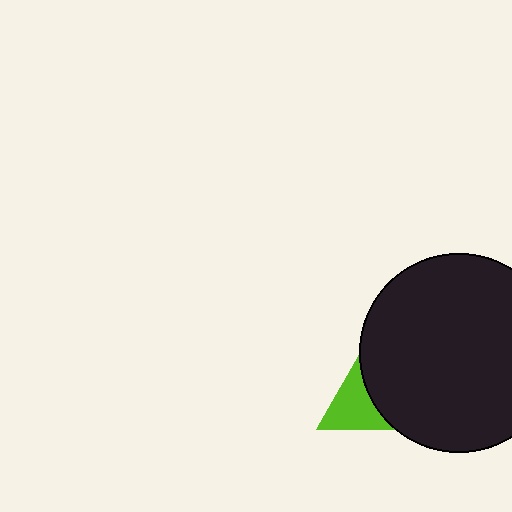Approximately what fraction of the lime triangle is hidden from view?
Roughly 48% of the lime triangle is hidden behind the black circle.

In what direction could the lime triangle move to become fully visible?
The lime triangle could move left. That would shift it out from behind the black circle entirely.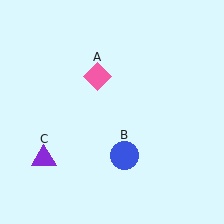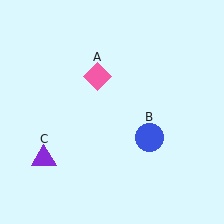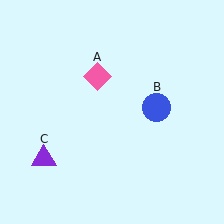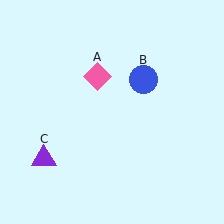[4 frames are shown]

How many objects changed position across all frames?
1 object changed position: blue circle (object B).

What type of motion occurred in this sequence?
The blue circle (object B) rotated counterclockwise around the center of the scene.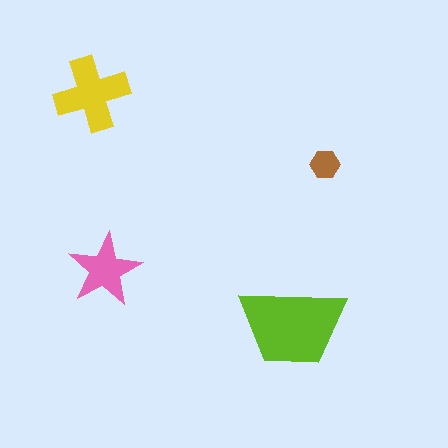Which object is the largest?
The lime trapezoid.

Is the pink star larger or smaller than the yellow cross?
Smaller.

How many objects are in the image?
There are 4 objects in the image.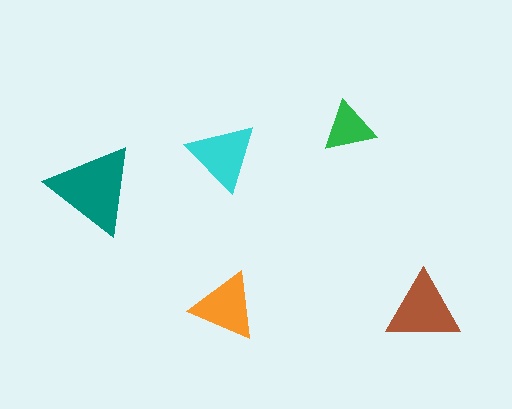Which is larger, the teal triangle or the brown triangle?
The teal one.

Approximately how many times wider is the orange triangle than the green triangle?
About 1.5 times wider.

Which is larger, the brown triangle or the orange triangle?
The brown one.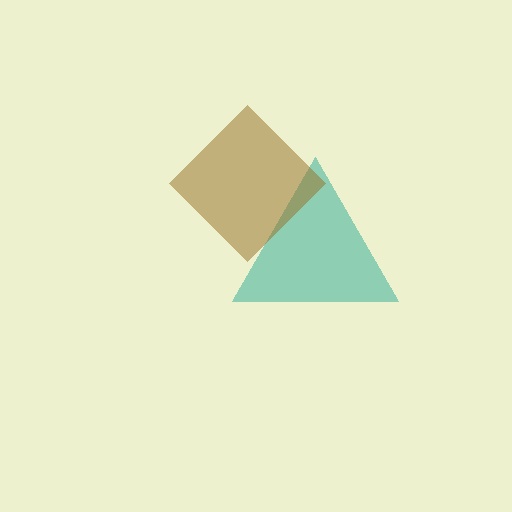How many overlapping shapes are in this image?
There are 2 overlapping shapes in the image.